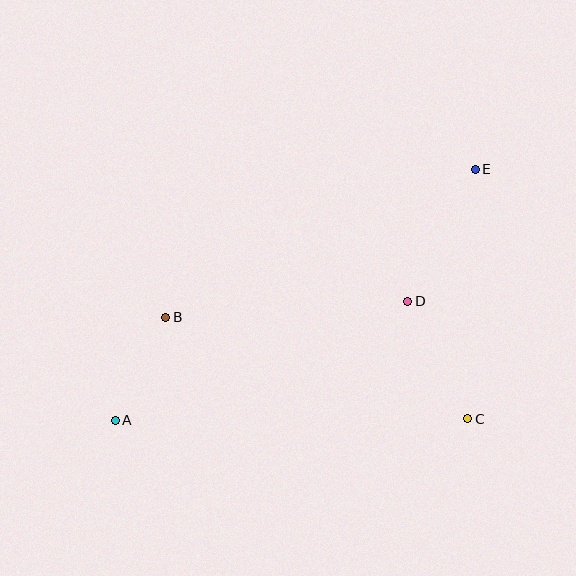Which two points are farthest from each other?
Points A and E are farthest from each other.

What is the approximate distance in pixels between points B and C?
The distance between B and C is approximately 319 pixels.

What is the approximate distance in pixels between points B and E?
The distance between B and E is approximately 343 pixels.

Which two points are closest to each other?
Points A and B are closest to each other.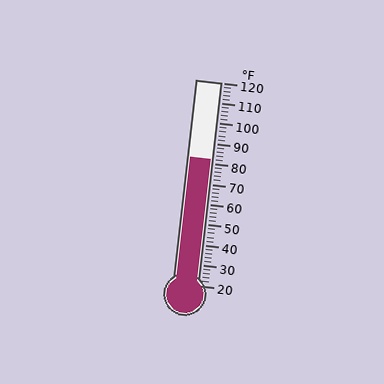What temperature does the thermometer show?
The thermometer shows approximately 82°F.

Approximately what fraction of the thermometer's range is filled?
The thermometer is filled to approximately 60% of its range.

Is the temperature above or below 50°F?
The temperature is above 50°F.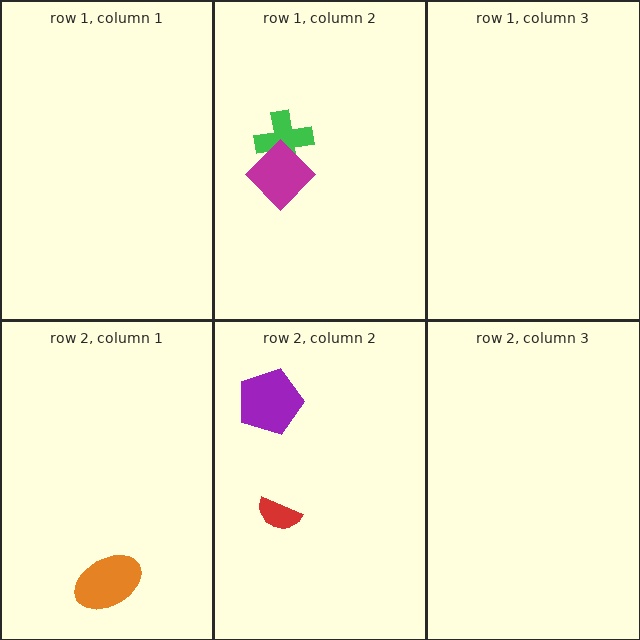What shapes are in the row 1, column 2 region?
The green cross, the magenta diamond.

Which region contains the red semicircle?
The row 2, column 2 region.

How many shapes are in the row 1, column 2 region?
2.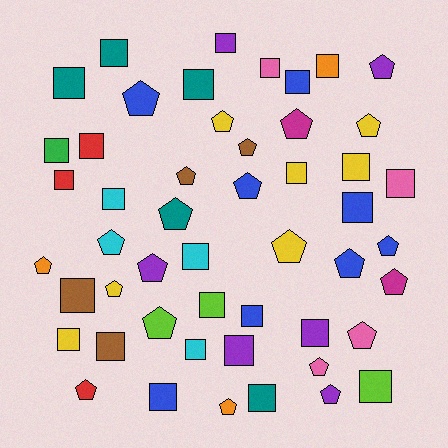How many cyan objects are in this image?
There are 4 cyan objects.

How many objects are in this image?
There are 50 objects.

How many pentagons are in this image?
There are 23 pentagons.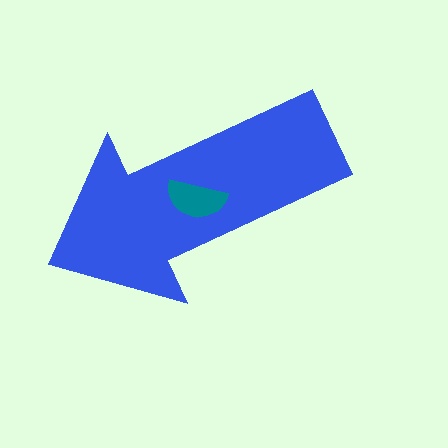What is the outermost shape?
The blue arrow.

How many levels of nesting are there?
2.